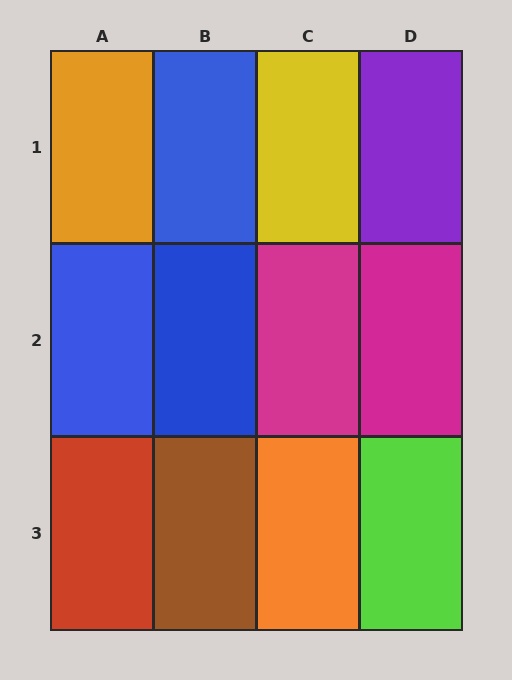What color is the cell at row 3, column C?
Orange.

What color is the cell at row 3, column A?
Red.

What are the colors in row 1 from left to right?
Orange, blue, yellow, purple.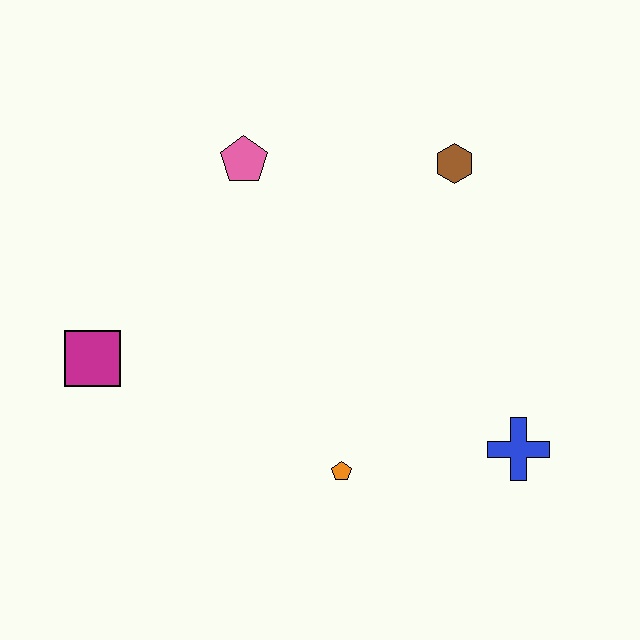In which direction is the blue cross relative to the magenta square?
The blue cross is to the right of the magenta square.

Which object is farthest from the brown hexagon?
The magenta square is farthest from the brown hexagon.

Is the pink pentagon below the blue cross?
No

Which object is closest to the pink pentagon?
The brown hexagon is closest to the pink pentagon.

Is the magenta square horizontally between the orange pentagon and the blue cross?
No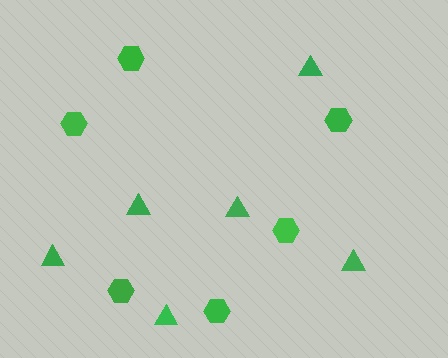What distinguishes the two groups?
There are 2 groups: one group of triangles (6) and one group of hexagons (6).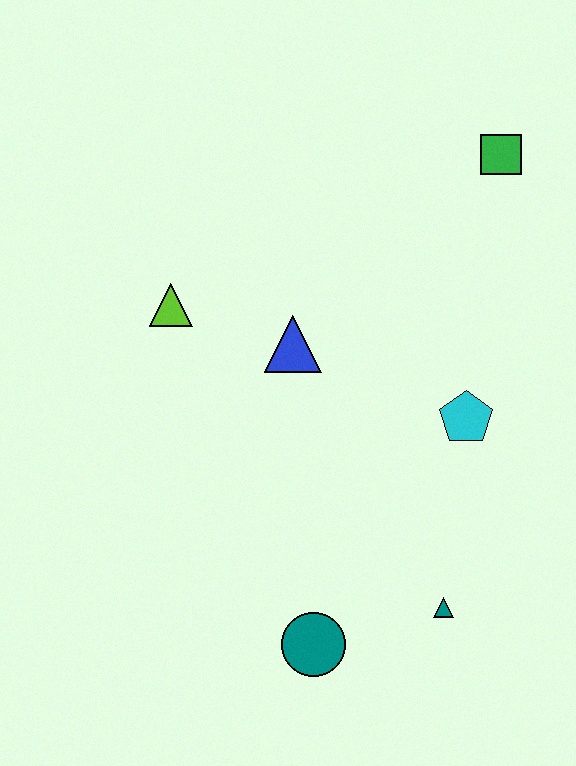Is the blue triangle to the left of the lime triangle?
No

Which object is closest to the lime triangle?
The blue triangle is closest to the lime triangle.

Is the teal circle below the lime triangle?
Yes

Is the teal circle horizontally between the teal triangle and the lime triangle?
Yes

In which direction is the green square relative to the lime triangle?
The green square is to the right of the lime triangle.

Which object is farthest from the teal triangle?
The green square is farthest from the teal triangle.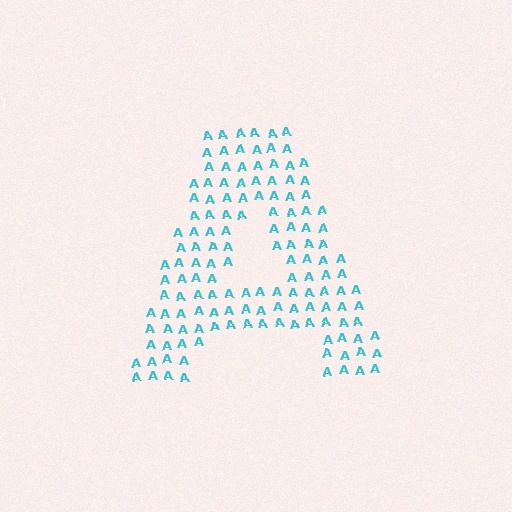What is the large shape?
The large shape is the letter A.